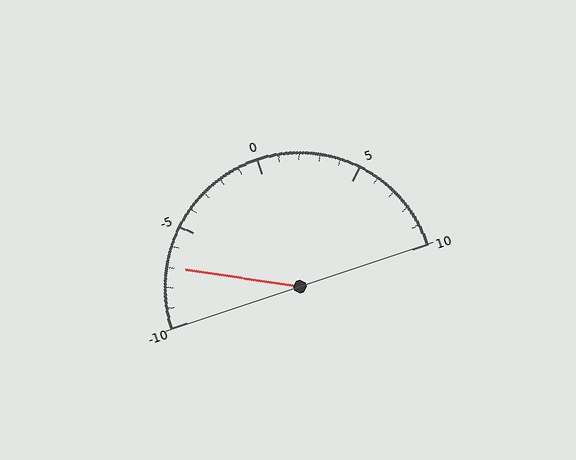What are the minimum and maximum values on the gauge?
The gauge ranges from -10 to 10.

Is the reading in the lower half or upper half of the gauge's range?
The reading is in the lower half of the range (-10 to 10).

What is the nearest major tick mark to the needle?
The nearest major tick mark is -5.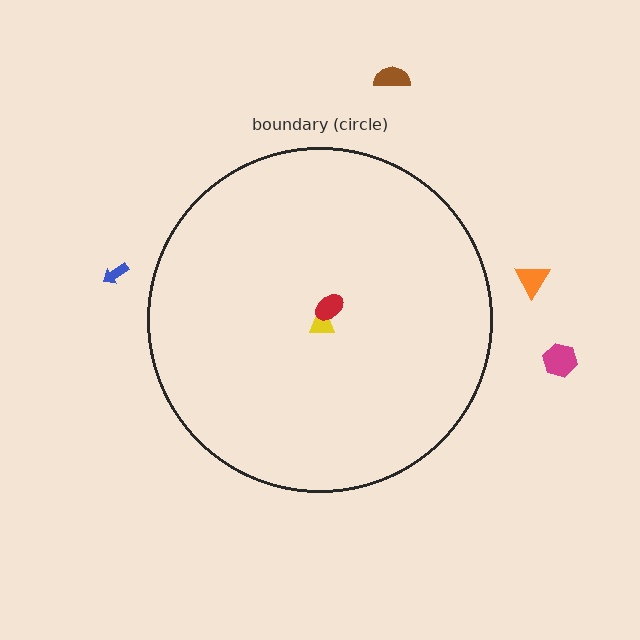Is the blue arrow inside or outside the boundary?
Outside.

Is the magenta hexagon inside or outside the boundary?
Outside.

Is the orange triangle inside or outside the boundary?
Outside.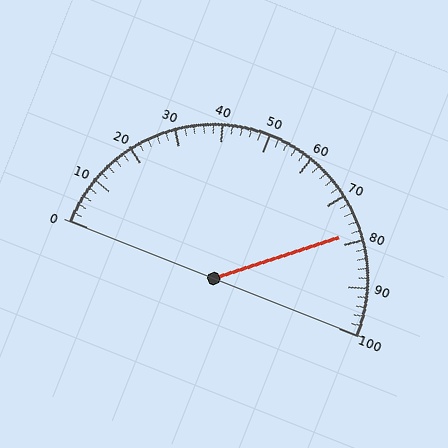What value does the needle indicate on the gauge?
The needle indicates approximately 78.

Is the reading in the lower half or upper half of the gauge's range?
The reading is in the upper half of the range (0 to 100).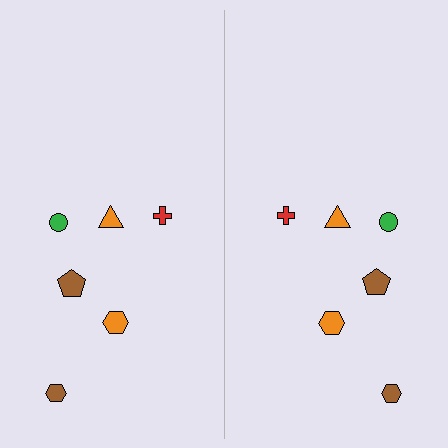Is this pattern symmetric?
Yes, this pattern has bilateral (reflection) symmetry.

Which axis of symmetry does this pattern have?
The pattern has a vertical axis of symmetry running through the center of the image.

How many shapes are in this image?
There are 12 shapes in this image.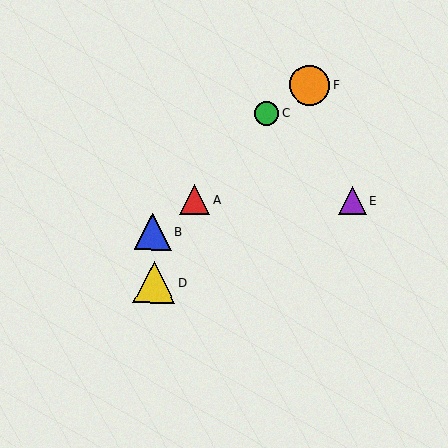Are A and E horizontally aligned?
Yes, both are at y≈199.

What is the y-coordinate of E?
Object E is at y≈201.